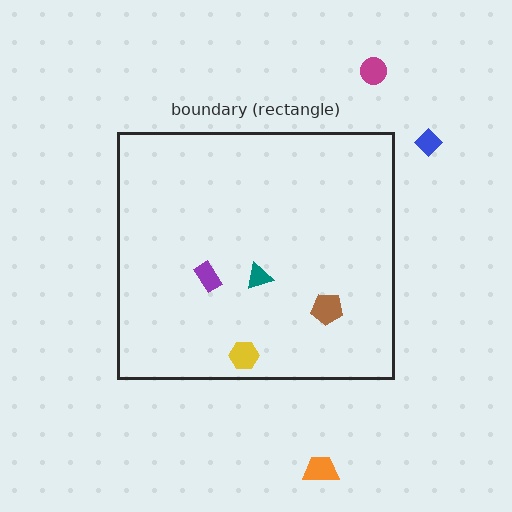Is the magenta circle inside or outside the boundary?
Outside.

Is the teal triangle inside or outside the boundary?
Inside.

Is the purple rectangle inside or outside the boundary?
Inside.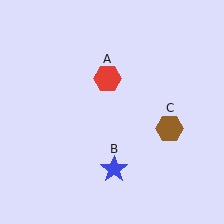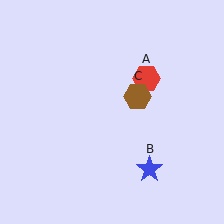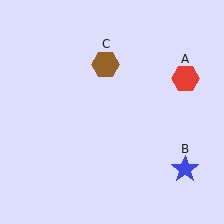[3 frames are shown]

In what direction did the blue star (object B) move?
The blue star (object B) moved right.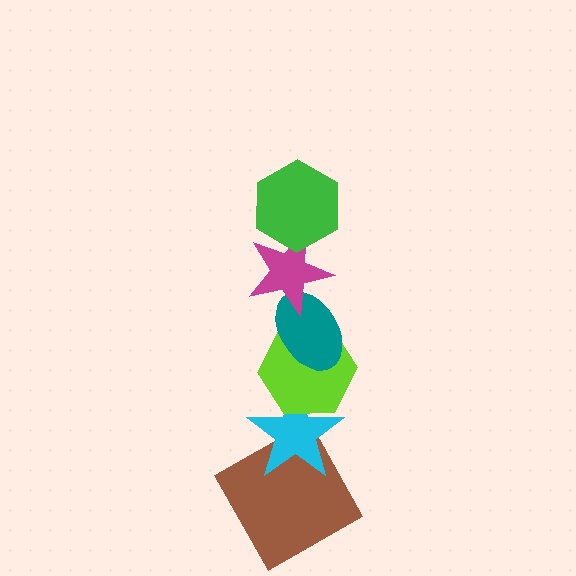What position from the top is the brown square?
The brown square is 6th from the top.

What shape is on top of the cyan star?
The lime hexagon is on top of the cyan star.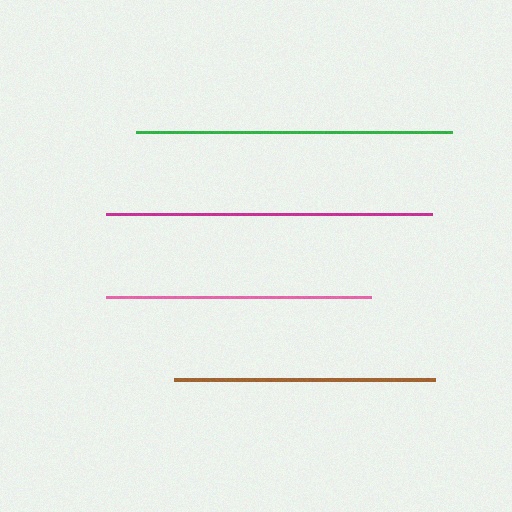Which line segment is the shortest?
The brown line is the shortest at approximately 261 pixels.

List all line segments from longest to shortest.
From longest to shortest: magenta, green, pink, brown.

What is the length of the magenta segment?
The magenta segment is approximately 326 pixels long.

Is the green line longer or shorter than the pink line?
The green line is longer than the pink line.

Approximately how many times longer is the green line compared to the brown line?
The green line is approximately 1.2 times the length of the brown line.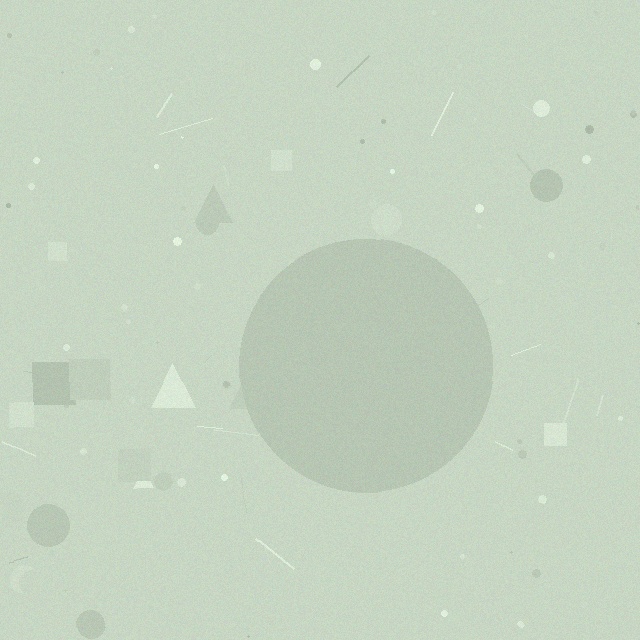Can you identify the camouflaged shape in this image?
The camouflaged shape is a circle.